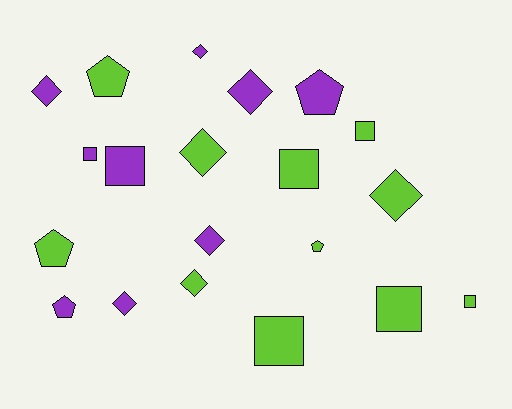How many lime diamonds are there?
There are 3 lime diamonds.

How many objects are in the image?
There are 20 objects.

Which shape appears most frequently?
Diamond, with 8 objects.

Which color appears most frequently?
Lime, with 11 objects.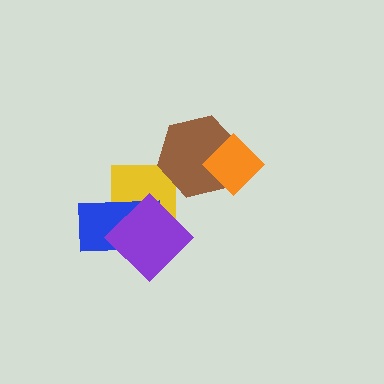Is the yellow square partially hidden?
Yes, it is partially covered by another shape.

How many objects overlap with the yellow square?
2 objects overlap with the yellow square.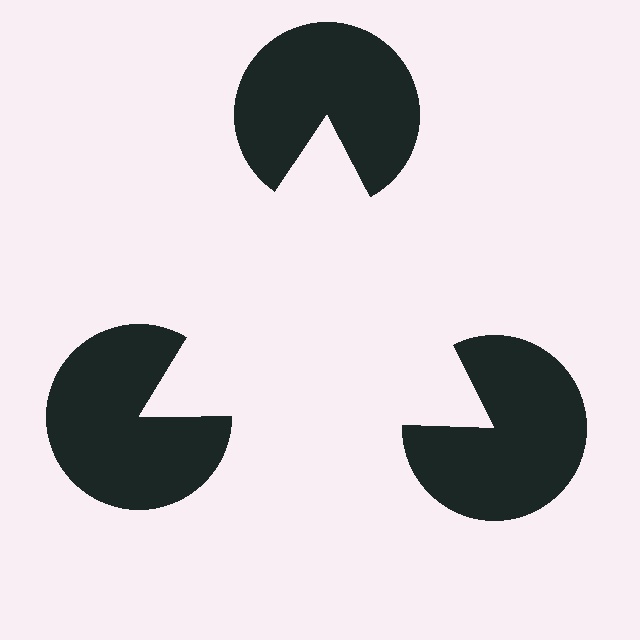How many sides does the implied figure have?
3 sides.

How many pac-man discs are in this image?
There are 3 — one at each vertex of the illusory triangle.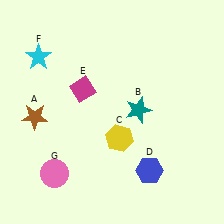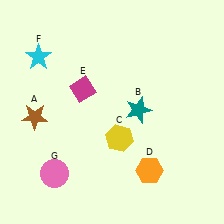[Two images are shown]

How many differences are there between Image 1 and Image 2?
There is 1 difference between the two images.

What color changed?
The hexagon (D) changed from blue in Image 1 to orange in Image 2.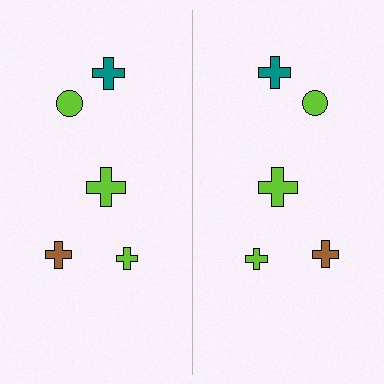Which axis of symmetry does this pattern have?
The pattern has a vertical axis of symmetry running through the center of the image.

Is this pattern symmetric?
Yes, this pattern has bilateral (reflection) symmetry.